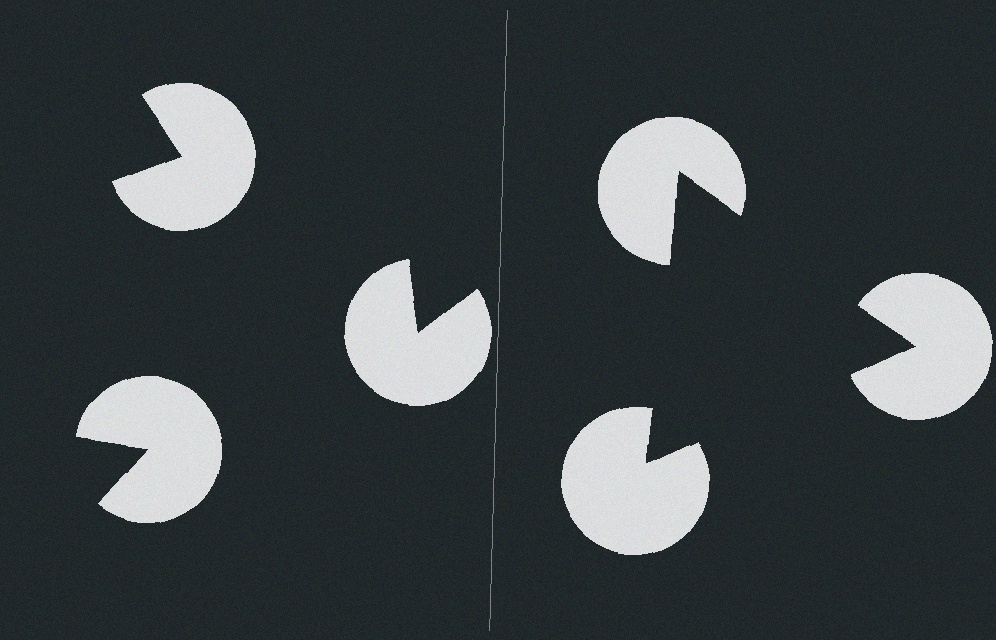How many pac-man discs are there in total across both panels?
6 — 3 on each side.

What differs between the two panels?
The pac-man discs are positioned identically on both sides; only the wedge orientations differ. On the right they align to a triangle; on the left they are misaligned.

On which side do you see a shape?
An illusory triangle appears on the right side. On the left side the wedge cuts are rotated, so no coherent shape forms.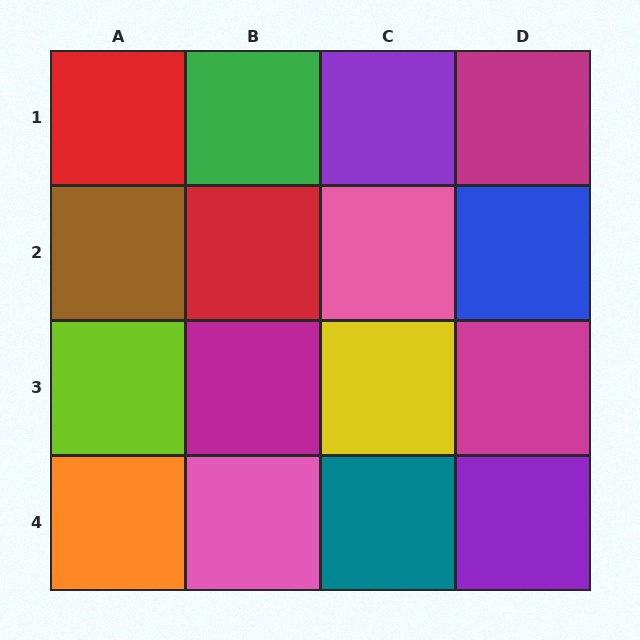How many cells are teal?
1 cell is teal.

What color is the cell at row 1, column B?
Green.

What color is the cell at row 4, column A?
Orange.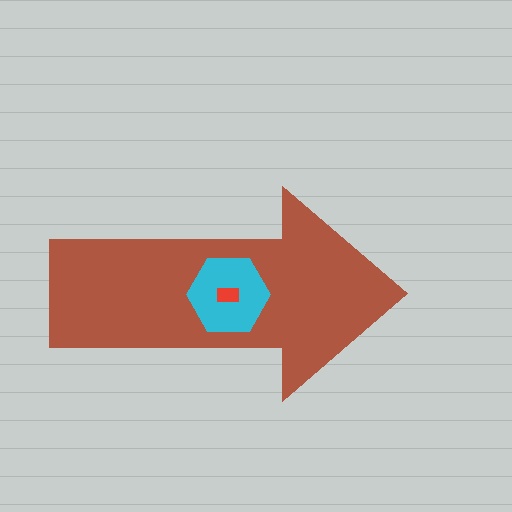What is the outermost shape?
The brown arrow.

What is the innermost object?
The red rectangle.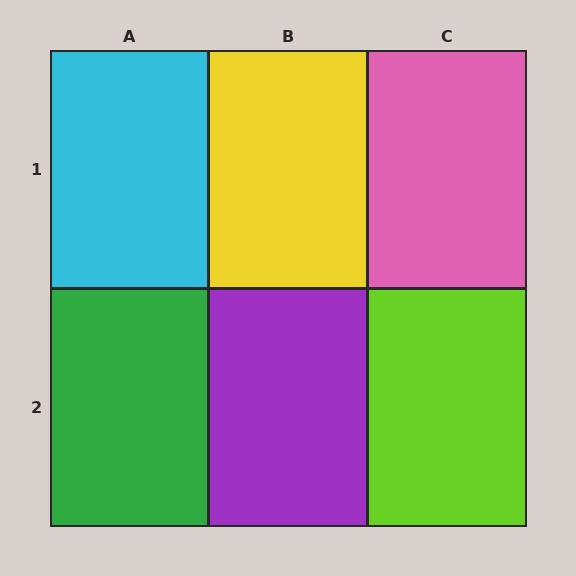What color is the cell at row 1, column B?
Yellow.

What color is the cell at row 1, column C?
Pink.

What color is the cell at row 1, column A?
Cyan.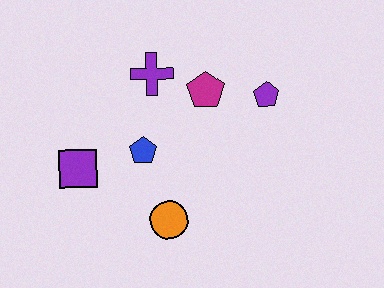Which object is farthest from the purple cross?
The orange circle is farthest from the purple cross.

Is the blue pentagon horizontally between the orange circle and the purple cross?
No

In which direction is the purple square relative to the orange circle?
The purple square is to the left of the orange circle.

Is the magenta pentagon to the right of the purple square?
Yes